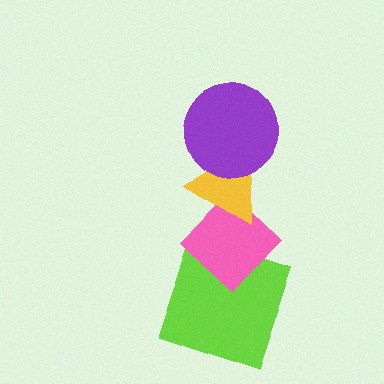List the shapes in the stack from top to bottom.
From top to bottom: the purple circle, the yellow triangle, the pink diamond, the lime square.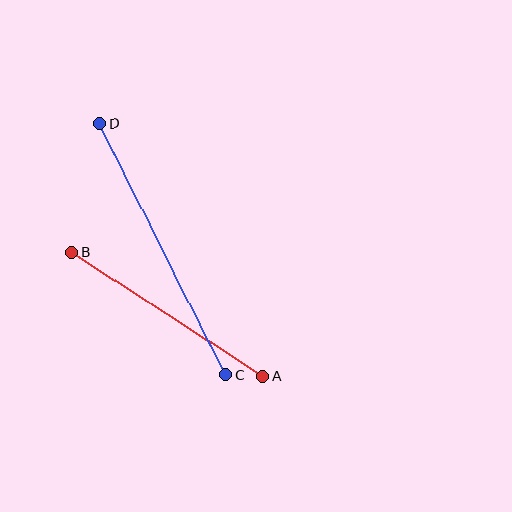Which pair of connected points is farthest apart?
Points C and D are farthest apart.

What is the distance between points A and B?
The distance is approximately 228 pixels.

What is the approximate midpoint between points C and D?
The midpoint is at approximately (163, 249) pixels.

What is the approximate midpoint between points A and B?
The midpoint is at approximately (167, 314) pixels.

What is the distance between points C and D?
The distance is approximately 282 pixels.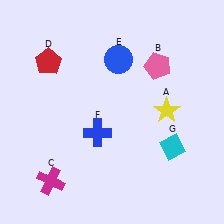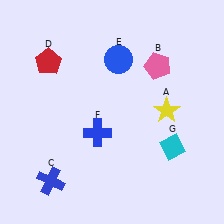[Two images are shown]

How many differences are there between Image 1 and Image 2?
There is 1 difference between the two images.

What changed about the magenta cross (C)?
In Image 1, C is magenta. In Image 2, it changed to blue.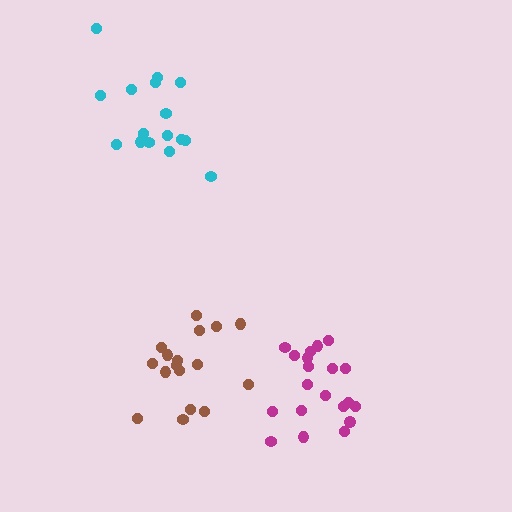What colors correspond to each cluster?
The clusters are colored: cyan, magenta, brown.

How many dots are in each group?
Group 1: 16 dots, Group 2: 20 dots, Group 3: 17 dots (53 total).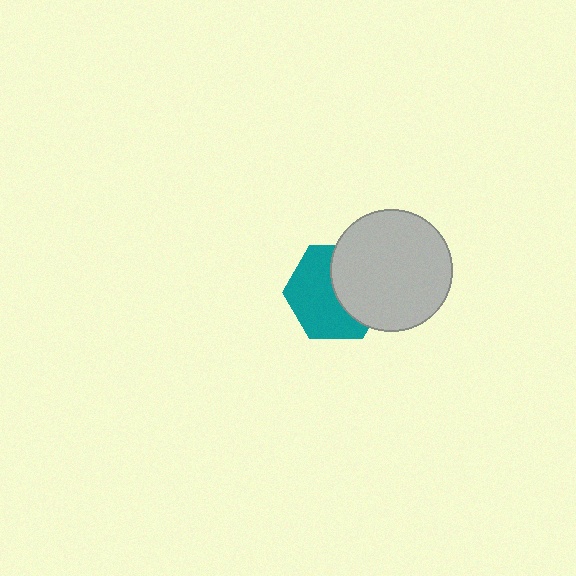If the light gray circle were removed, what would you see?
You would see the complete teal hexagon.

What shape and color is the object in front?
The object in front is a light gray circle.